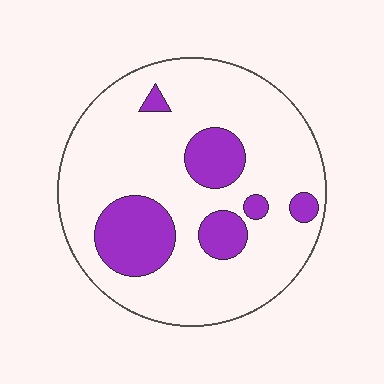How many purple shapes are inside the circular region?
6.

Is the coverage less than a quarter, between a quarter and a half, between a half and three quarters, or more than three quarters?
Less than a quarter.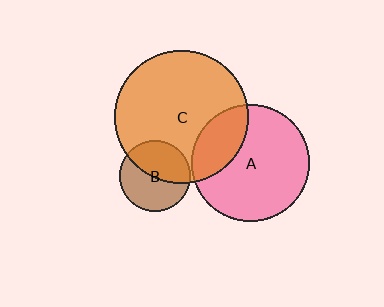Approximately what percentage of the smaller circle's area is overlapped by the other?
Approximately 25%.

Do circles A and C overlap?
Yes.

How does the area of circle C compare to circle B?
Approximately 3.6 times.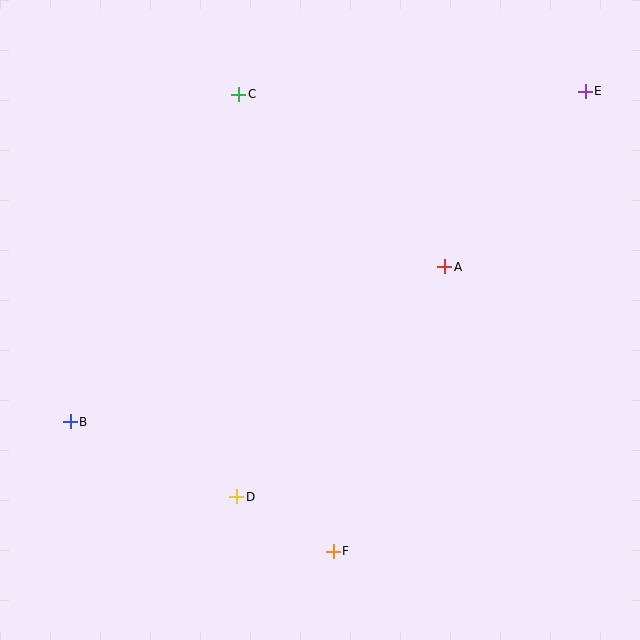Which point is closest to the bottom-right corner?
Point F is closest to the bottom-right corner.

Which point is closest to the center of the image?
Point A at (445, 267) is closest to the center.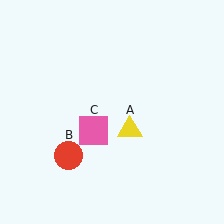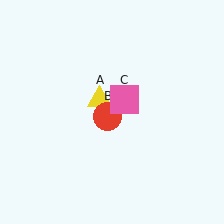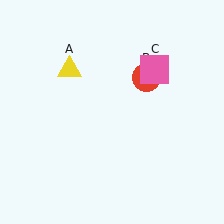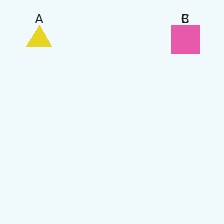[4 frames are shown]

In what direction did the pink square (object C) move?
The pink square (object C) moved up and to the right.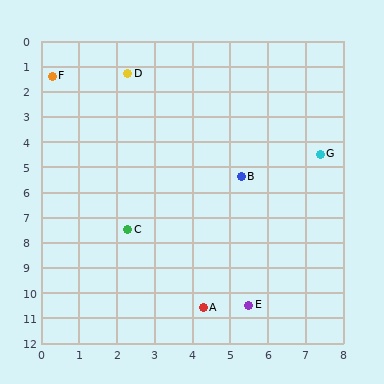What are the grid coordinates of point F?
Point F is at approximately (0.3, 1.4).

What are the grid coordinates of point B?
Point B is at approximately (5.3, 5.4).